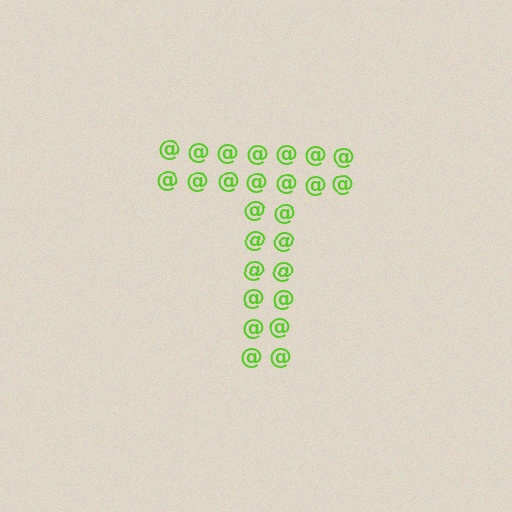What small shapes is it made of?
It is made of small at signs.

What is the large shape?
The large shape is the letter T.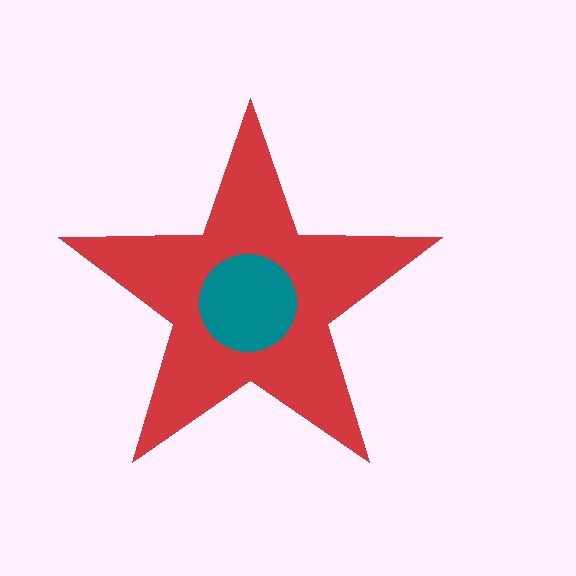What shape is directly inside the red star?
The teal circle.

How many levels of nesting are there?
2.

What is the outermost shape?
The red star.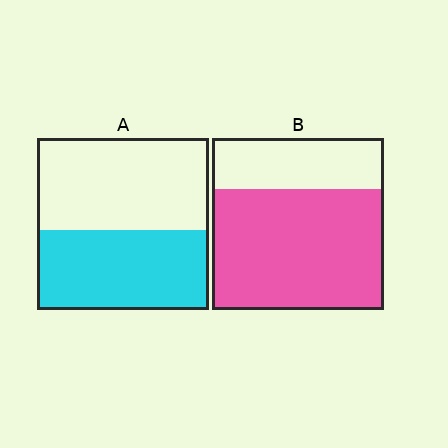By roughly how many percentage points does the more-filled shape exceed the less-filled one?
By roughly 25 percentage points (B over A).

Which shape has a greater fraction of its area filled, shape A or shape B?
Shape B.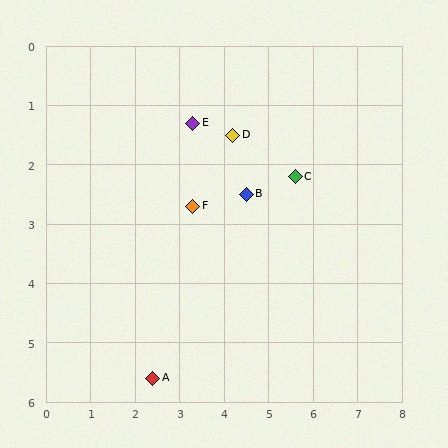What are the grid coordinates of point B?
Point B is at approximately (4.5, 2.5).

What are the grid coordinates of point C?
Point C is at approximately (5.6, 2.2).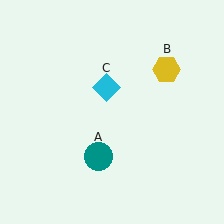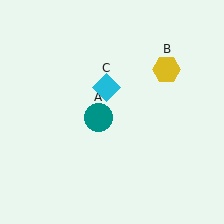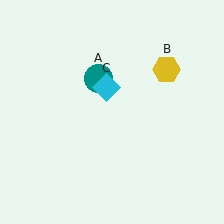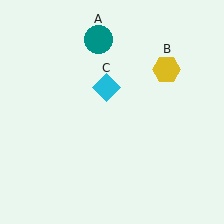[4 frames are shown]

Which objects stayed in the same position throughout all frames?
Yellow hexagon (object B) and cyan diamond (object C) remained stationary.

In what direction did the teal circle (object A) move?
The teal circle (object A) moved up.